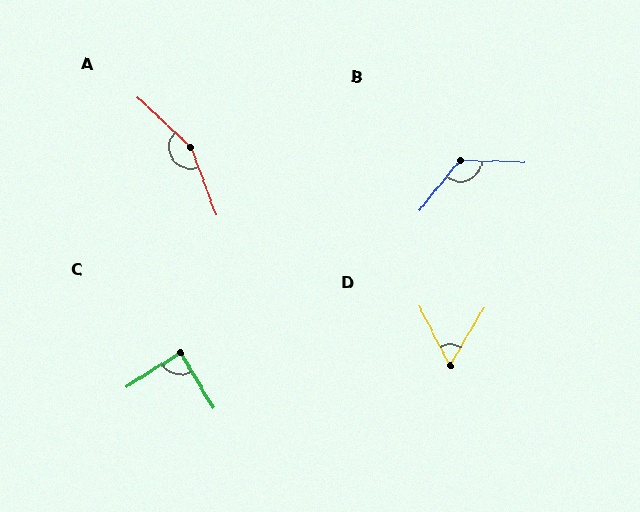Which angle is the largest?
A, at approximately 154 degrees.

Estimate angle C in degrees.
Approximately 89 degrees.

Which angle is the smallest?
D, at approximately 58 degrees.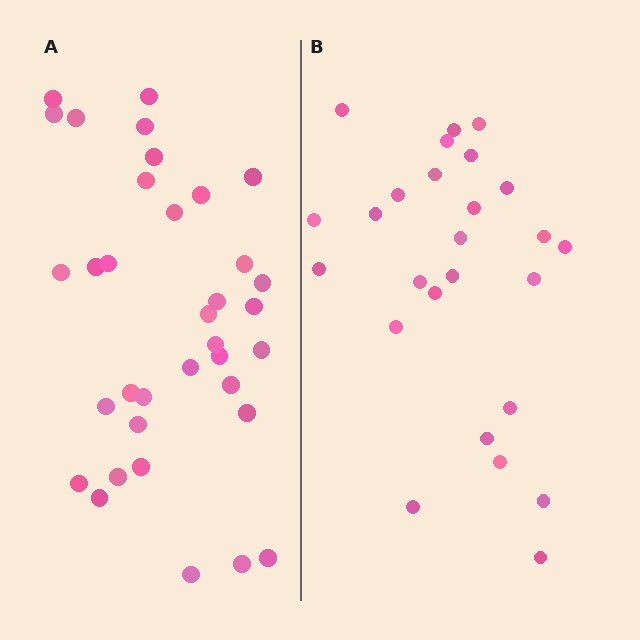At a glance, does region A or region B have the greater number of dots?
Region A (the left region) has more dots.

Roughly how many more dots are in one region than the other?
Region A has roughly 8 or so more dots than region B.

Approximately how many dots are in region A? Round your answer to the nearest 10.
About 40 dots. (The exact count is 35, which rounds to 40.)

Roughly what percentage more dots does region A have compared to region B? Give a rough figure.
About 35% more.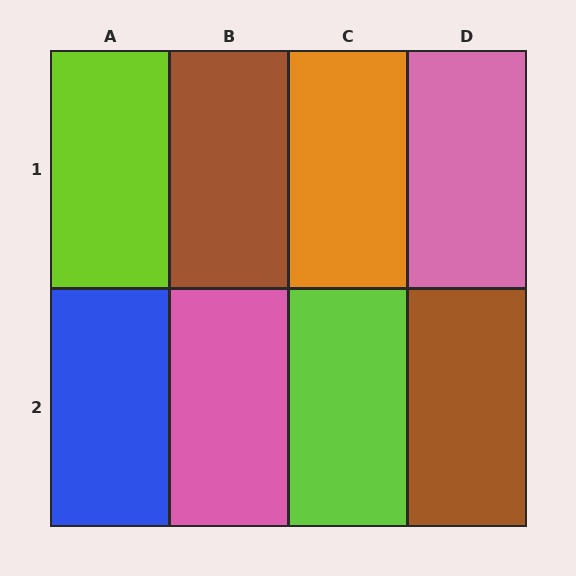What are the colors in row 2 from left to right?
Blue, pink, lime, brown.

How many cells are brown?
2 cells are brown.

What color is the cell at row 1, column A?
Lime.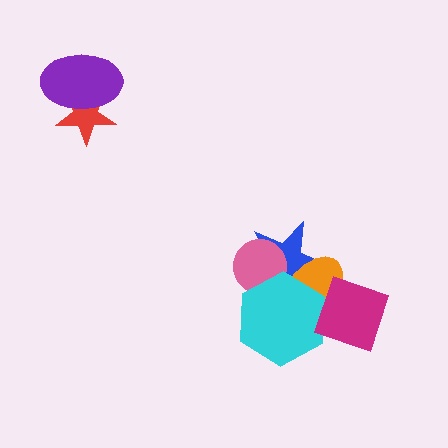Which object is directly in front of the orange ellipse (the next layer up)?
The cyan hexagon is directly in front of the orange ellipse.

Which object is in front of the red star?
The purple ellipse is in front of the red star.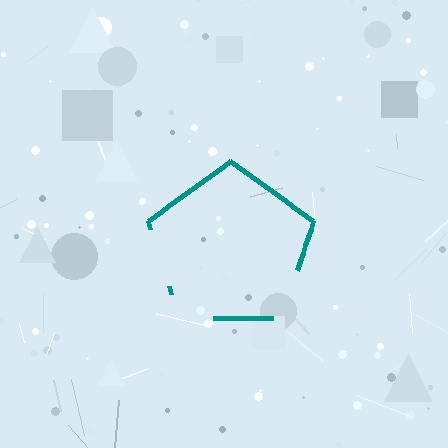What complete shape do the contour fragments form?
The contour fragments form a pentagon.